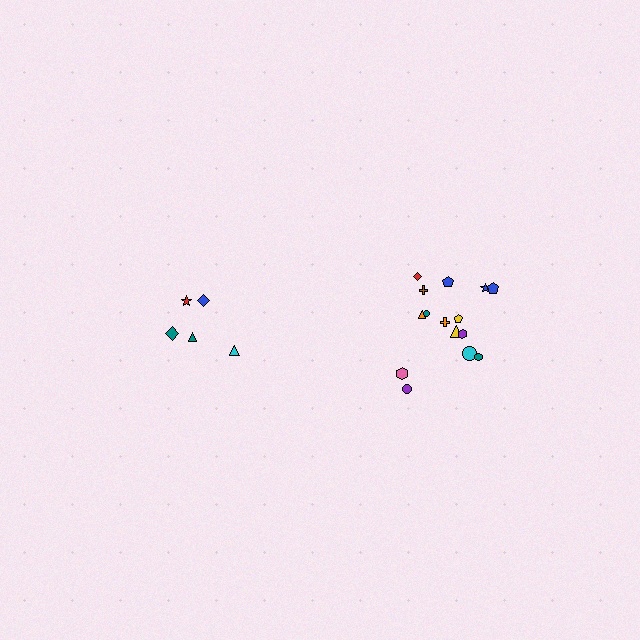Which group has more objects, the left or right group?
The right group.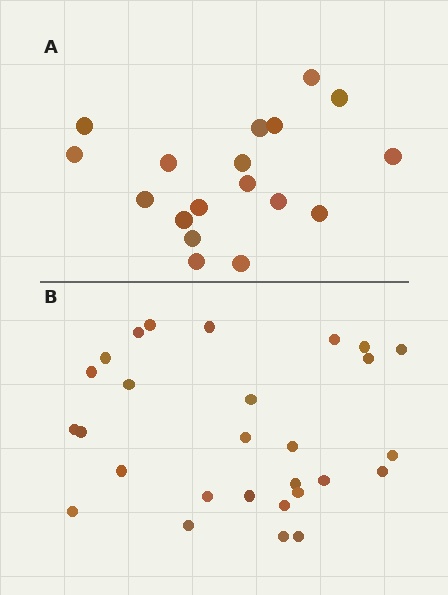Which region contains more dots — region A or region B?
Region B (the bottom region) has more dots.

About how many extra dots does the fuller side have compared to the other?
Region B has roughly 10 or so more dots than region A.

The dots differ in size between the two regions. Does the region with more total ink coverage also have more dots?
No. Region A has more total ink coverage because its dots are larger, but region B actually contains more individual dots. Total area can be misleading — the number of items is what matters here.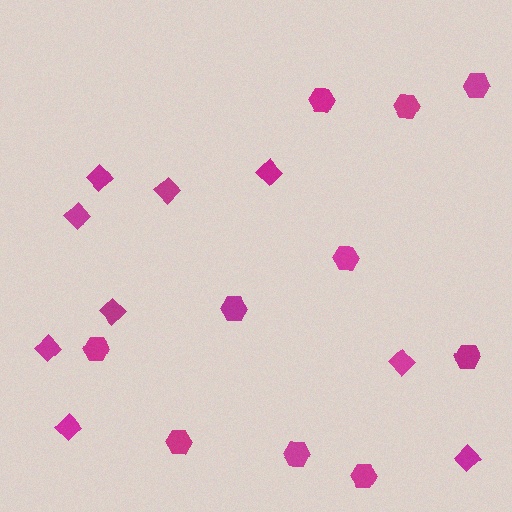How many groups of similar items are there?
There are 2 groups: one group of hexagons (10) and one group of diamonds (9).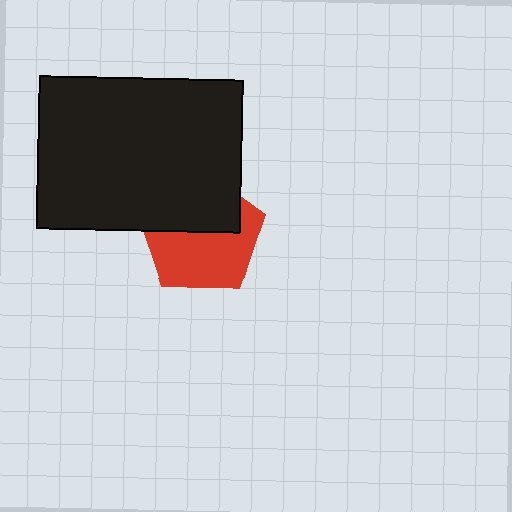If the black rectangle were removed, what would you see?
You would see the complete red pentagon.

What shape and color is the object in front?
The object in front is a black rectangle.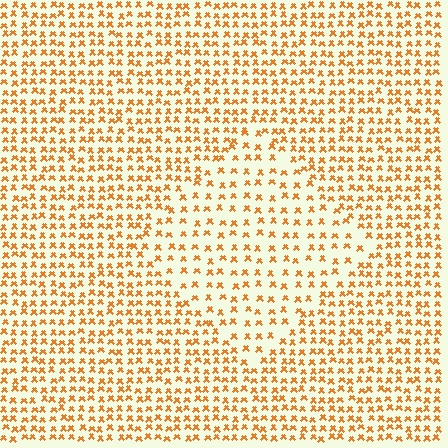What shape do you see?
I see a diamond.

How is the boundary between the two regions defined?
The boundary is defined by a change in element density (approximately 1.7x ratio). All elements are the same color, size, and shape.